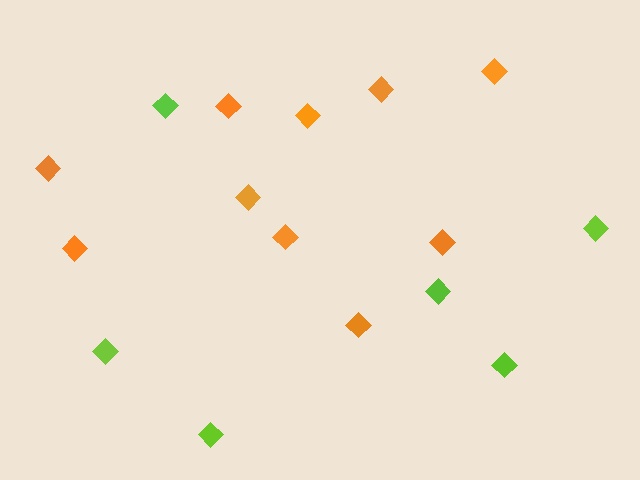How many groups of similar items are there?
There are 2 groups: one group of lime diamonds (6) and one group of orange diamonds (10).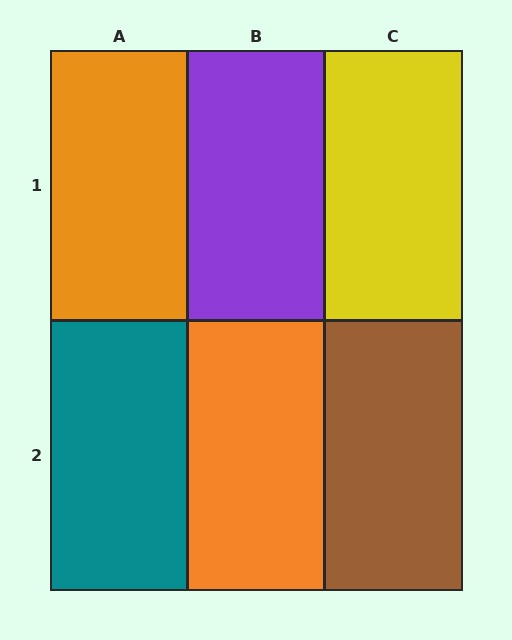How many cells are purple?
1 cell is purple.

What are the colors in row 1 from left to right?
Orange, purple, yellow.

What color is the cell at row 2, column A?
Teal.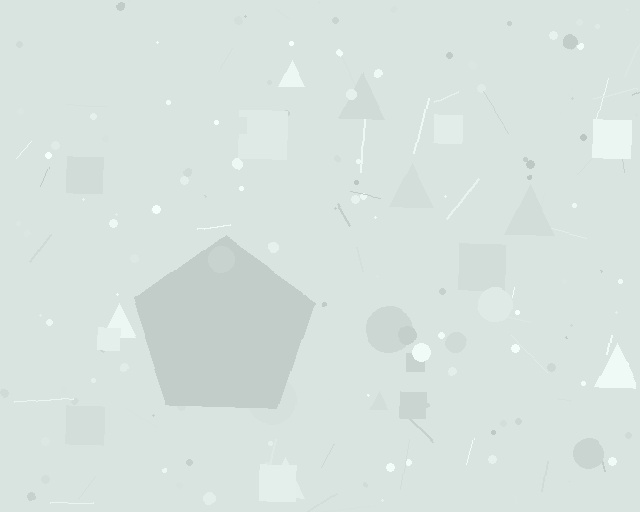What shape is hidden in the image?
A pentagon is hidden in the image.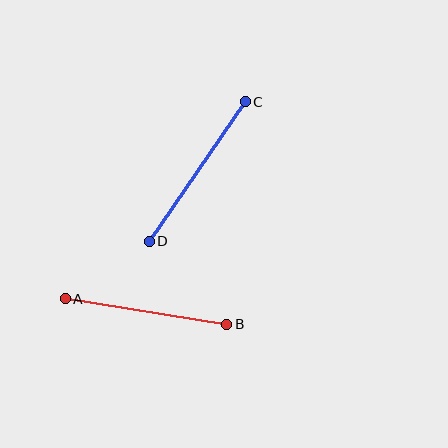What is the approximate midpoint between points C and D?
The midpoint is at approximately (197, 172) pixels.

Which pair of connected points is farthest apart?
Points C and D are farthest apart.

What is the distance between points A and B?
The distance is approximately 163 pixels.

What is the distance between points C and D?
The distance is approximately 169 pixels.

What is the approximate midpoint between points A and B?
The midpoint is at approximately (146, 312) pixels.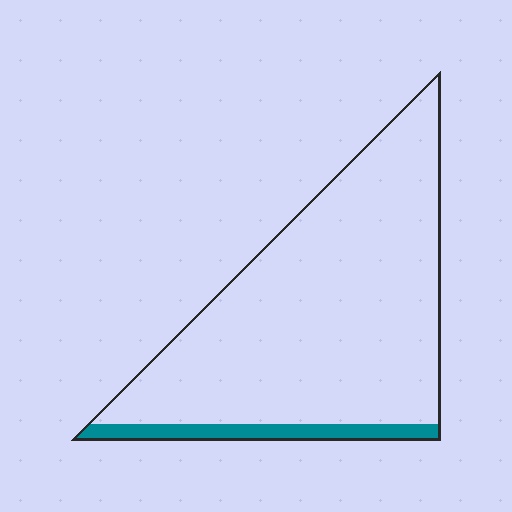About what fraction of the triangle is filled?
About one tenth (1/10).